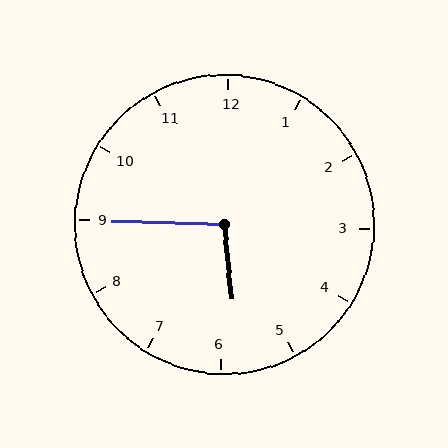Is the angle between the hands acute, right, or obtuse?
It is obtuse.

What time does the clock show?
5:45.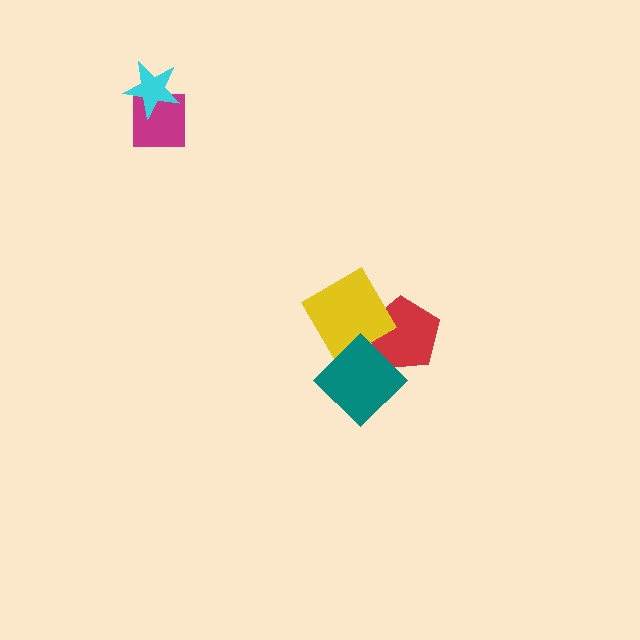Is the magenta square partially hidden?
Yes, it is partially covered by another shape.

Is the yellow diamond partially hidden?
Yes, it is partially covered by another shape.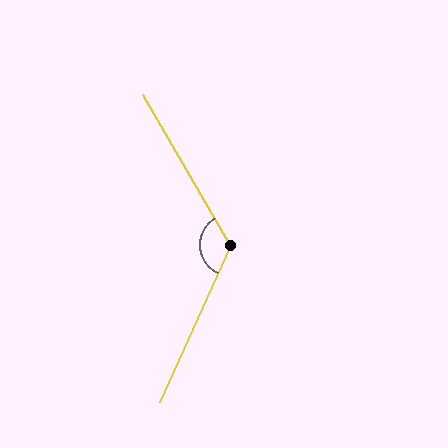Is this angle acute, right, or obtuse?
It is obtuse.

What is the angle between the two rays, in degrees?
Approximately 125 degrees.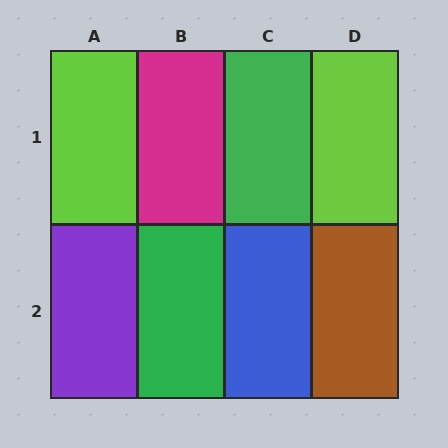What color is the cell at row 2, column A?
Purple.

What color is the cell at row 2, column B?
Green.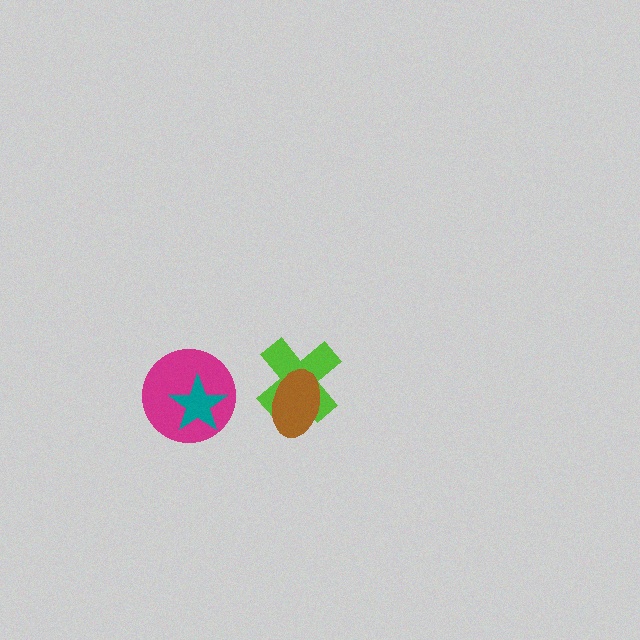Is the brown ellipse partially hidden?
No, no other shape covers it.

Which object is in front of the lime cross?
The brown ellipse is in front of the lime cross.